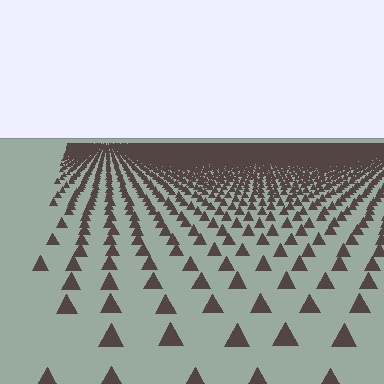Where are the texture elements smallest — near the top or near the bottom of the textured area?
Near the top.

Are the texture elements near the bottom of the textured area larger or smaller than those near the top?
Larger. Near the bottom, elements are closer to the viewer and appear at a bigger on-screen size.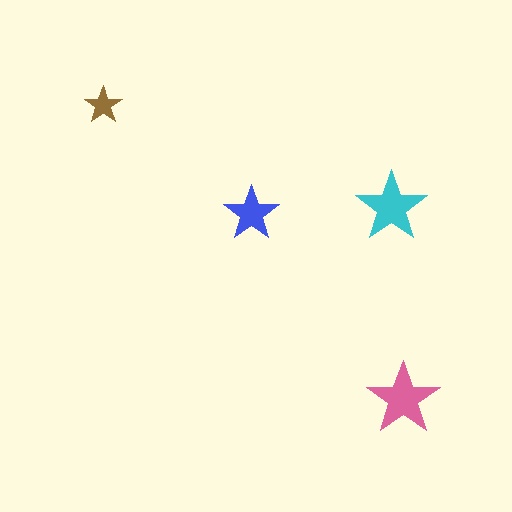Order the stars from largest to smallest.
the pink one, the cyan one, the blue one, the brown one.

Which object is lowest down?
The pink star is bottommost.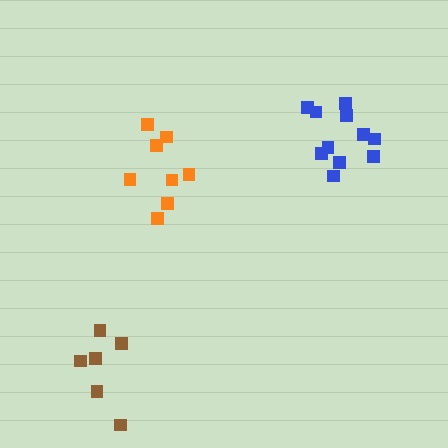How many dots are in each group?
Group 1: 11 dots, Group 2: 8 dots, Group 3: 6 dots (25 total).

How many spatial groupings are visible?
There are 3 spatial groupings.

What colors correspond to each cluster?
The clusters are colored: blue, orange, brown.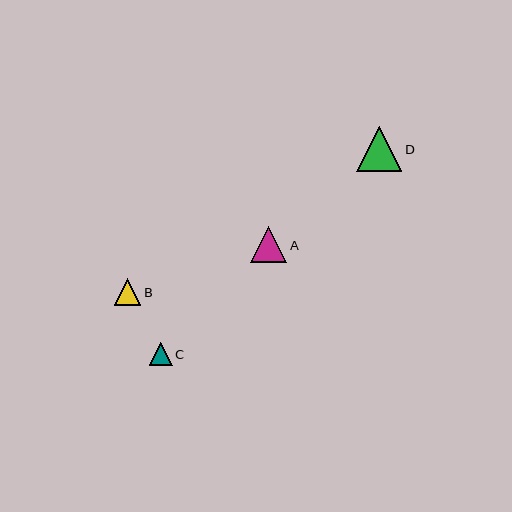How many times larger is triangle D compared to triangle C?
Triangle D is approximately 1.9 times the size of triangle C.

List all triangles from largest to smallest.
From largest to smallest: D, A, B, C.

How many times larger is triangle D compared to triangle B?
Triangle D is approximately 1.7 times the size of triangle B.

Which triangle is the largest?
Triangle D is the largest with a size of approximately 45 pixels.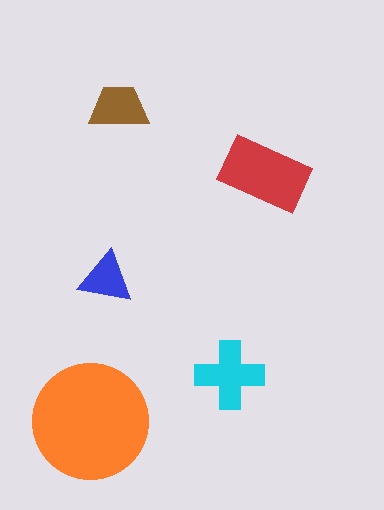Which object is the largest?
The orange circle.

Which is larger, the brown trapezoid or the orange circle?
The orange circle.